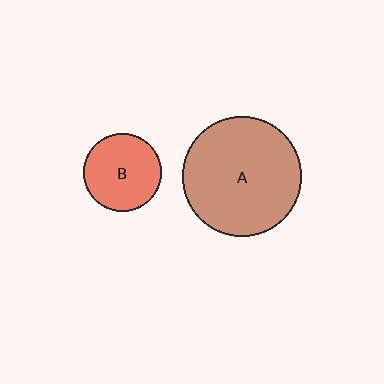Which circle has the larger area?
Circle A (brown).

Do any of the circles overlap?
No, none of the circles overlap.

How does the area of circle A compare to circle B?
Approximately 2.3 times.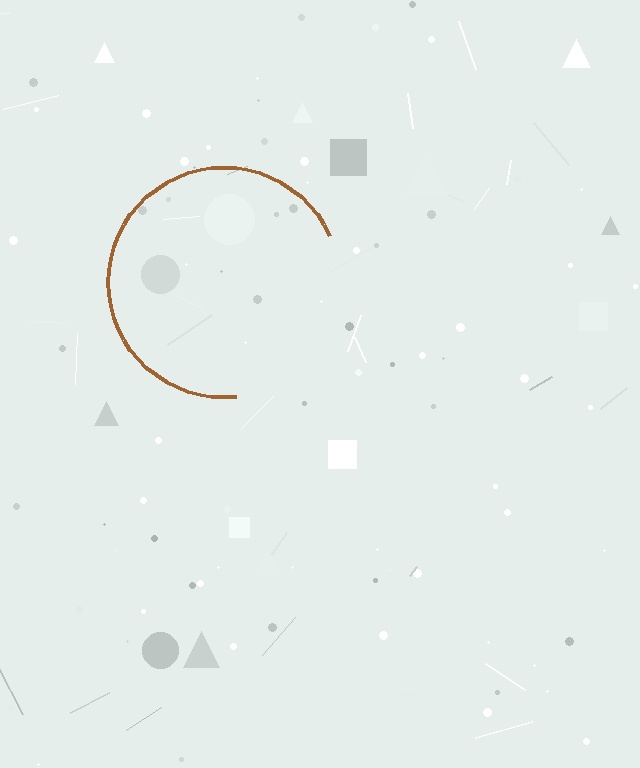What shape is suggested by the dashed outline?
The dashed outline suggests a circle.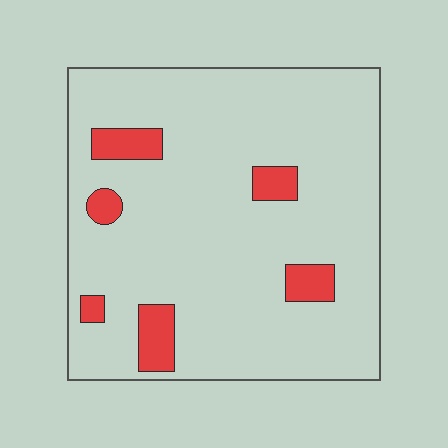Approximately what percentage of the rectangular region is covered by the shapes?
Approximately 10%.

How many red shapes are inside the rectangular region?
6.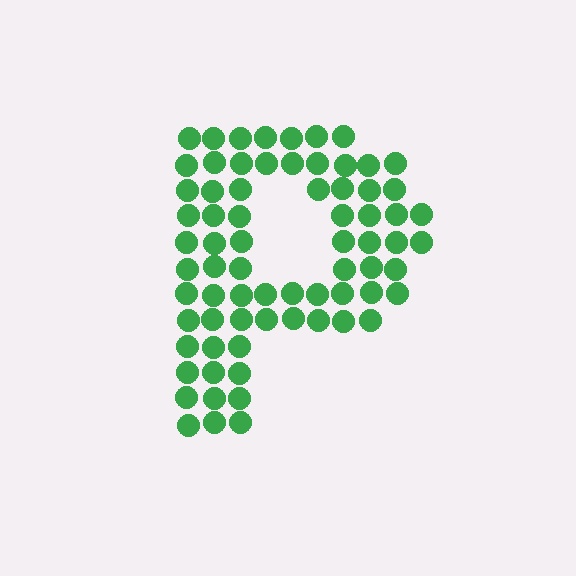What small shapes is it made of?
It is made of small circles.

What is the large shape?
The large shape is the letter P.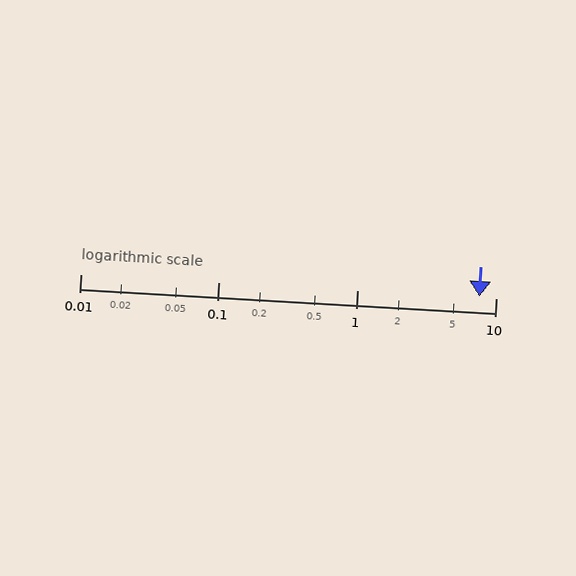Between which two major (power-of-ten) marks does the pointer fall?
The pointer is between 1 and 10.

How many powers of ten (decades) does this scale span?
The scale spans 3 decades, from 0.01 to 10.